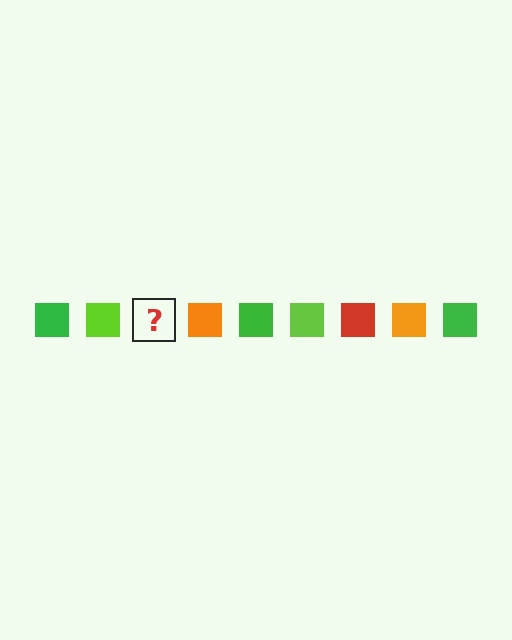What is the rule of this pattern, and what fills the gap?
The rule is that the pattern cycles through green, lime, red, orange squares. The gap should be filled with a red square.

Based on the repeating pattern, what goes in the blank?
The blank should be a red square.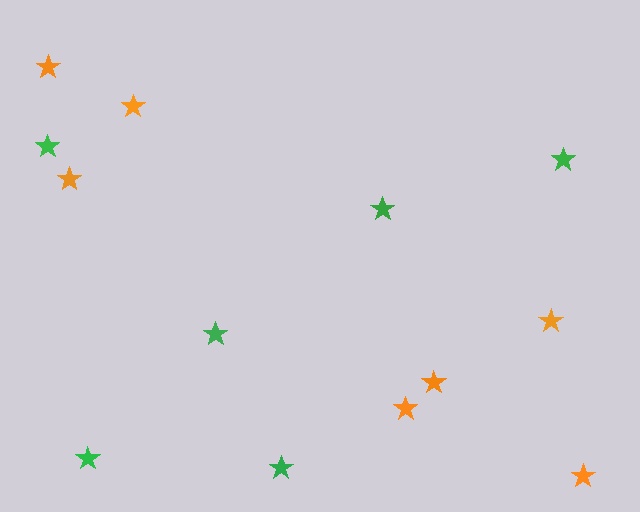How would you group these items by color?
There are 2 groups: one group of orange stars (7) and one group of green stars (6).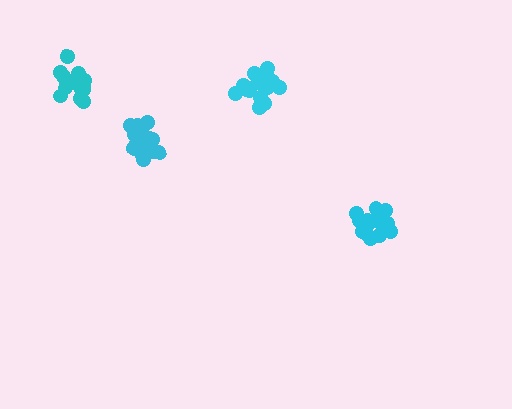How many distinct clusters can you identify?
There are 4 distinct clusters.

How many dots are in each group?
Group 1: 17 dots, Group 2: 17 dots, Group 3: 17 dots, Group 4: 15 dots (66 total).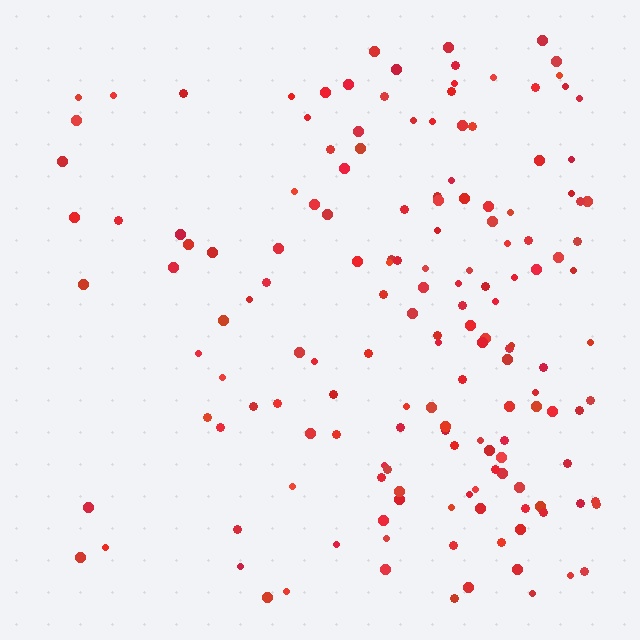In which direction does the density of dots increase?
From left to right, with the right side densest.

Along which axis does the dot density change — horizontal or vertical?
Horizontal.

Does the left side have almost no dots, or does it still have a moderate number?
Still a moderate number, just noticeably fewer than the right.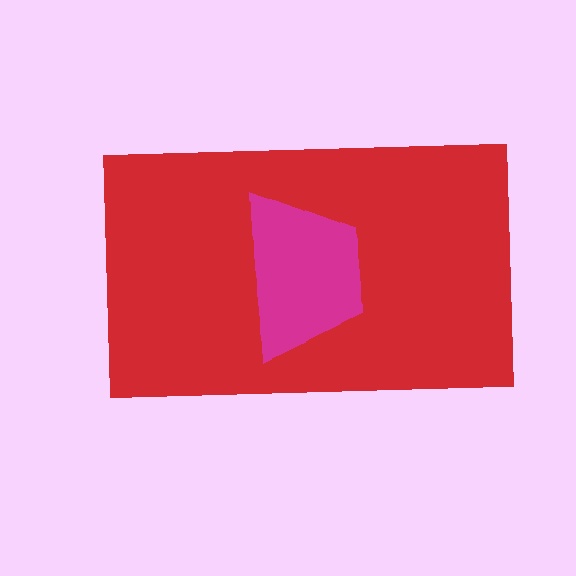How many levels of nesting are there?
2.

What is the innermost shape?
The magenta trapezoid.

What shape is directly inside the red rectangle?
The magenta trapezoid.